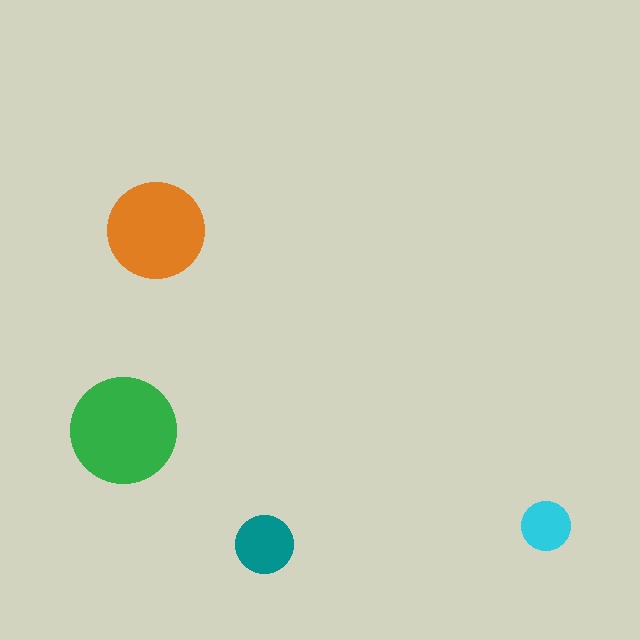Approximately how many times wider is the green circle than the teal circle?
About 2 times wider.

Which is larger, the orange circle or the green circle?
The green one.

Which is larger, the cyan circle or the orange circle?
The orange one.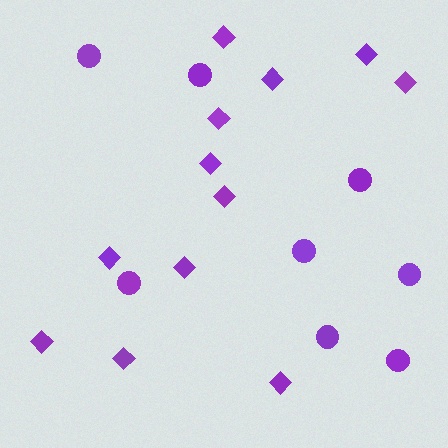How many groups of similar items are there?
There are 2 groups: one group of diamonds (12) and one group of circles (8).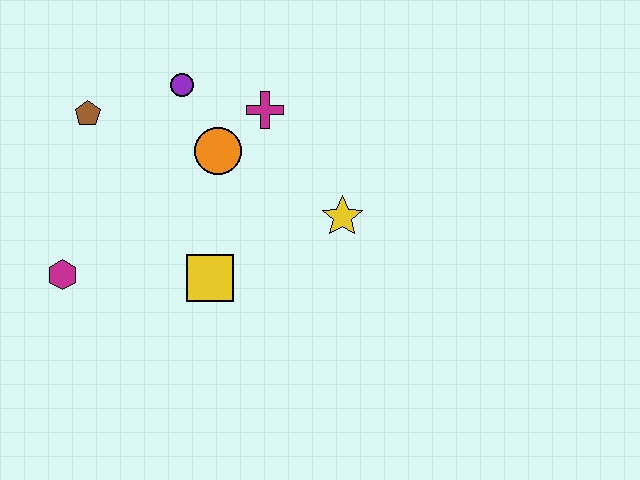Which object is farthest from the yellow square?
The brown pentagon is farthest from the yellow square.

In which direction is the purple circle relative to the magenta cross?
The purple circle is to the left of the magenta cross.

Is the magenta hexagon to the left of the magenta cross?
Yes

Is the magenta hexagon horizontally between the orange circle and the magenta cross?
No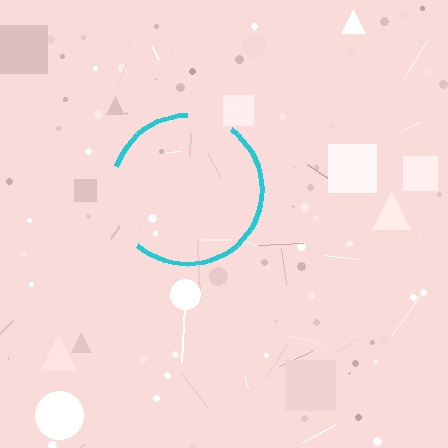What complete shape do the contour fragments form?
The contour fragments form a circle.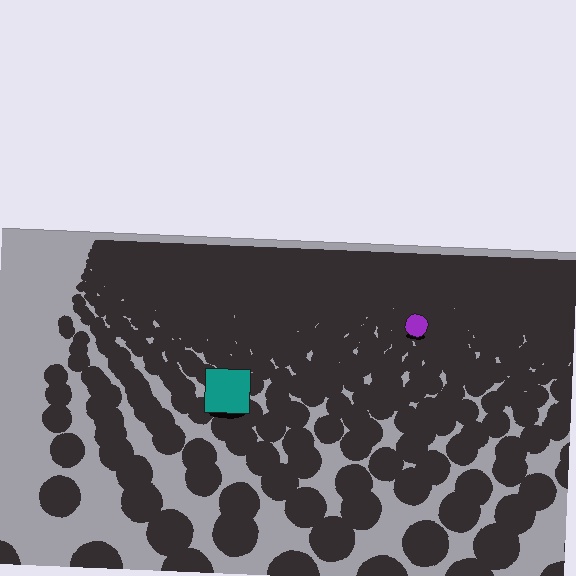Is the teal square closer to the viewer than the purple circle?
Yes. The teal square is closer — you can tell from the texture gradient: the ground texture is coarser near it.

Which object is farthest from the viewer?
The purple circle is farthest from the viewer. It appears smaller and the ground texture around it is denser.